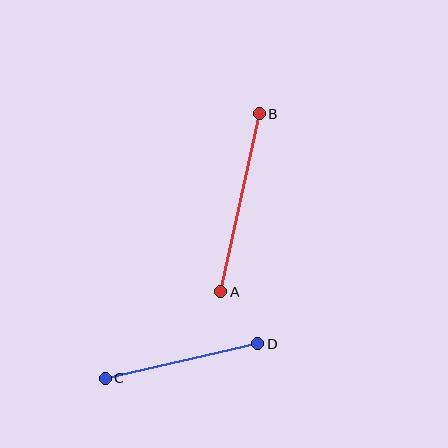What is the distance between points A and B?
The distance is approximately 182 pixels.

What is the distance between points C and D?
The distance is approximately 156 pixels.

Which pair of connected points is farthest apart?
Points A and B are farthest apart.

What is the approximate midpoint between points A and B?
The midpoint is at approximately (240, 203) pixels.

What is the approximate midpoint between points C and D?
The midpoint is at approximately (182, 361) pixels.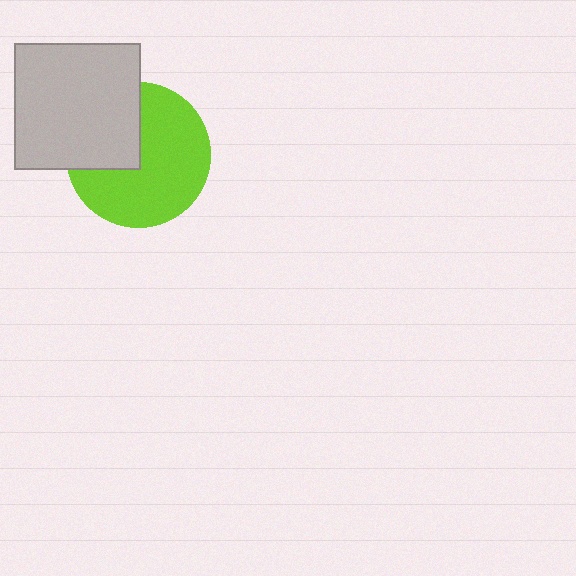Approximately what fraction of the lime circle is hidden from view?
Roughly 33% of the lime circle is hidden behind the light gray square.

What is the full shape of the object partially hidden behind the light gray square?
The partially hidden object is a lime circle.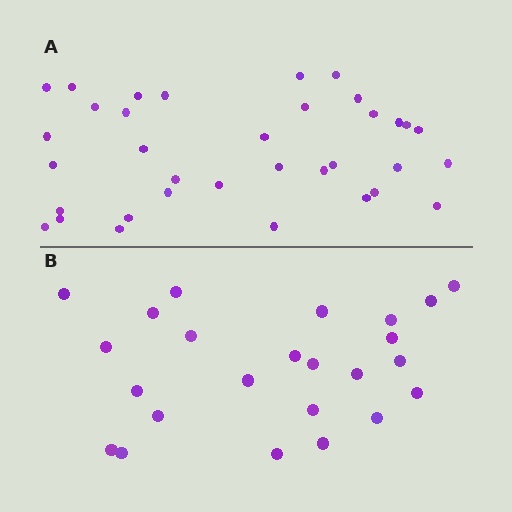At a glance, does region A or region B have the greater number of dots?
Region A (the top region) has more dots.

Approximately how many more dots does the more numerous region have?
Region A has roughly 12 or so more dots than region B.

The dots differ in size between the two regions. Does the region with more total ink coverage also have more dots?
No. Region B has more total ink coverage because its dots are larger, but region A actually contains more individual dots. Total area can be misleading — the number of items is what matters here.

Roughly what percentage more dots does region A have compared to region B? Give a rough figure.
About 45% more.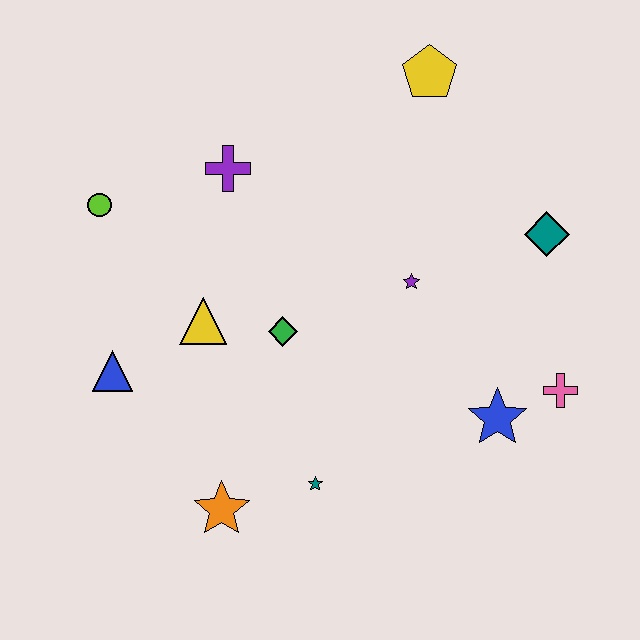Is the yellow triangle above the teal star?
Yes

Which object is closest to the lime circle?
The purple cross is closest to the lime circle.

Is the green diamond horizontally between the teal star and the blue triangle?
Yes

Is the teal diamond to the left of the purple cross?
No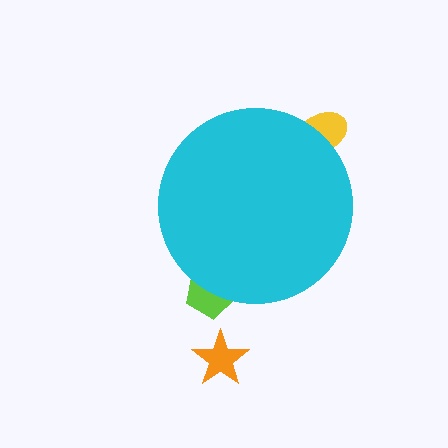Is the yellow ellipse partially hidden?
Yes, the yellow ellipse is partially hidden behind the cyan circle.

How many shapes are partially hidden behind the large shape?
2 shapes are partially hidden.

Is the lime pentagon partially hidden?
Yes, the lime pentagon is partially hidden behind the cyan circle.